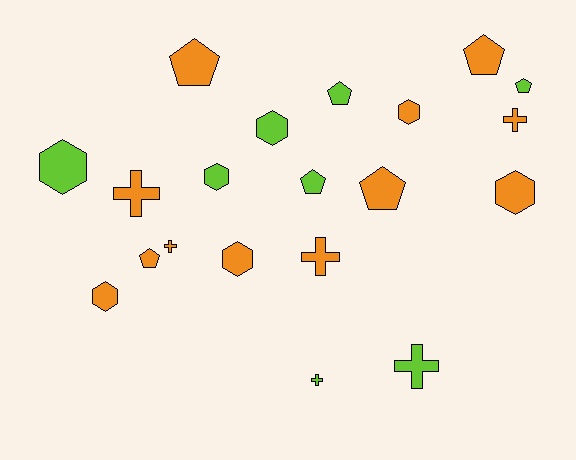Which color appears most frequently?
Orange, with 12 objects.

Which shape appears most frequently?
Hexagon, with 7 objects.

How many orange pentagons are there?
There are 4 orange pentagons.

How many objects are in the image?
There are 20 objects.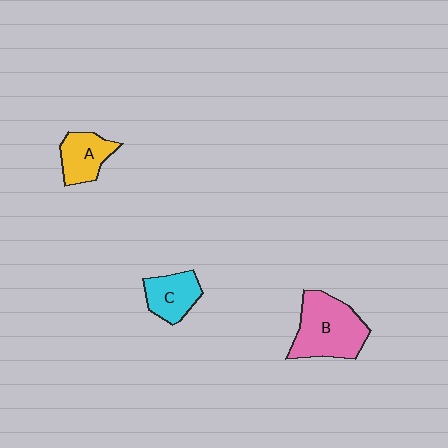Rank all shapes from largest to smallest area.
From largest to smallest: B (pink), C (cyan), A (yellow).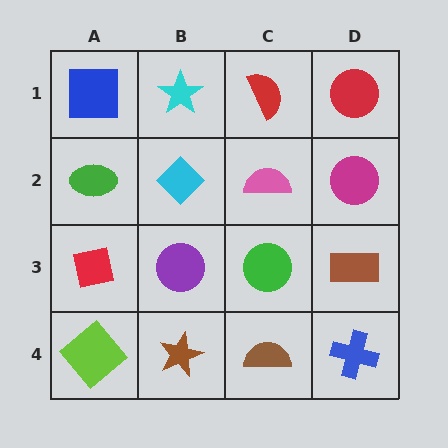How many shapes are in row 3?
4 shapes.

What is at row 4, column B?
A brown star.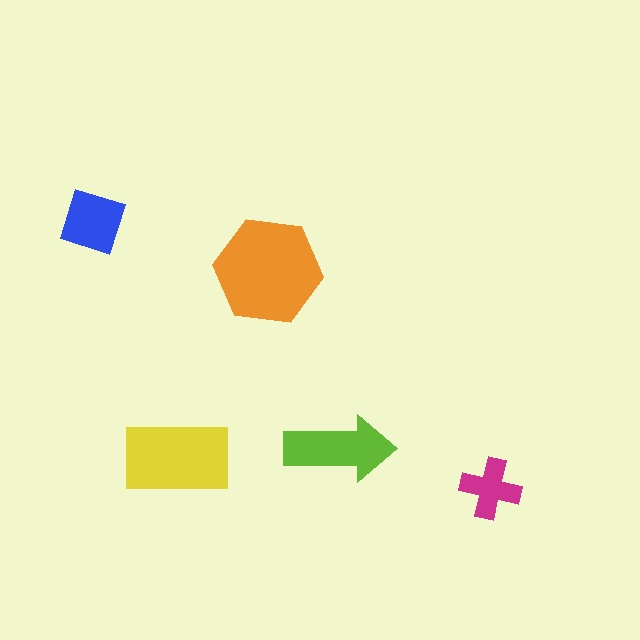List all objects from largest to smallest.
The orange hexagon, the yellow rectangle, the lime arrow, the blue square, the magenta cross.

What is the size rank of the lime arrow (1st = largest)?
3rd.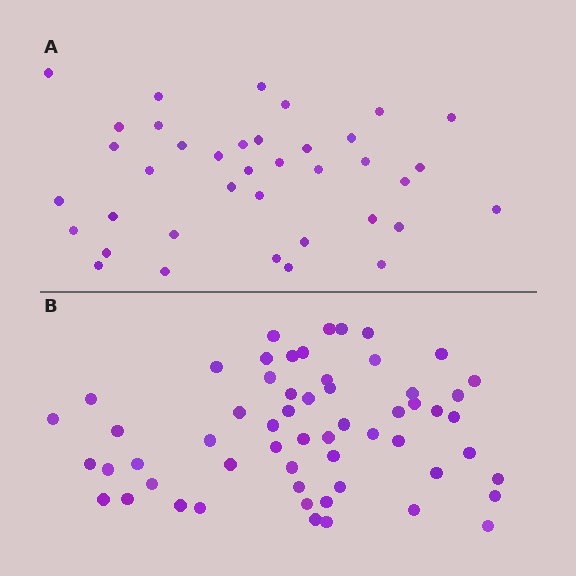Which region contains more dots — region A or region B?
Region B (the bottom region) has more dots.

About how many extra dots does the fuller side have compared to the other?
Region B has approximately 20 more dots than region A.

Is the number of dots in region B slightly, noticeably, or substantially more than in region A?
Region B has substantially more. The ratio is roughly 1.5 to 1.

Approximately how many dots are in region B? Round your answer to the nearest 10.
About 60 dots. (The exact count is 58, which rounds to 60.)